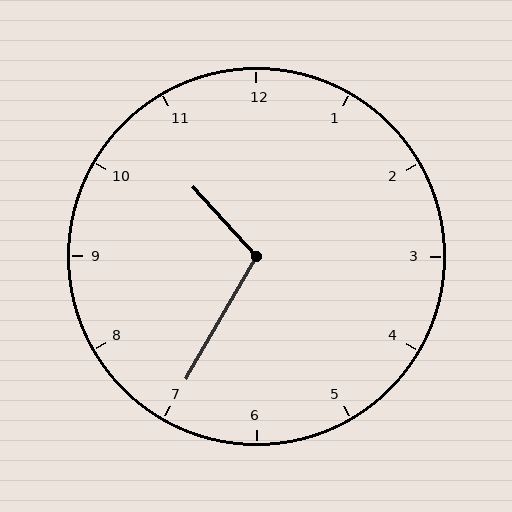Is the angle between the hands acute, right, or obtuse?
It is obtuse.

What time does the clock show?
10:35.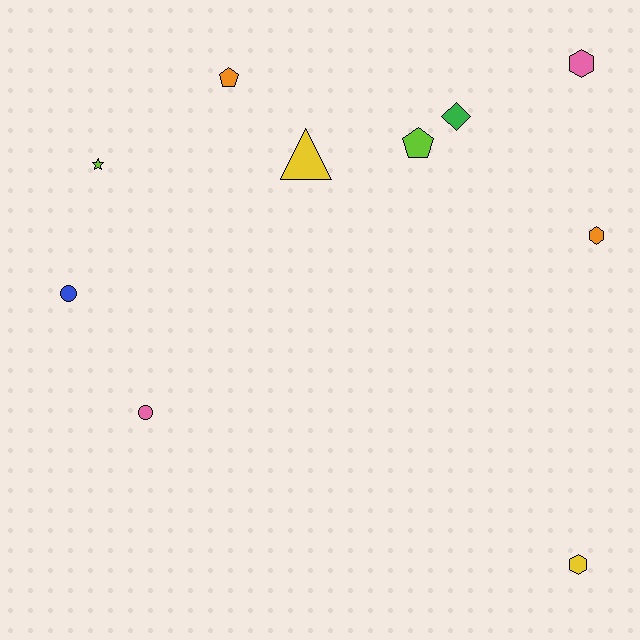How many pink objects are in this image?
There are 2 pink objects.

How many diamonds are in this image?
There is 1 diamond.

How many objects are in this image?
There are 10 objects.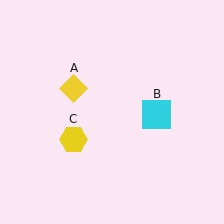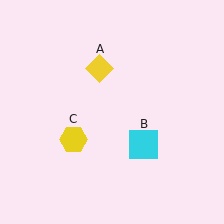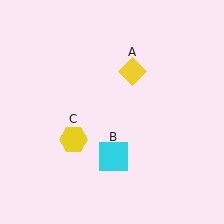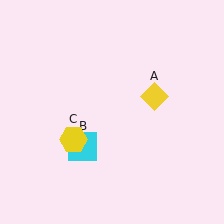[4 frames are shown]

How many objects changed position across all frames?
2 objects changed position: yellow diamond (object A), cyan square (object B).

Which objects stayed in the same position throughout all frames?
Yellow hexagon (object C) remained stationary.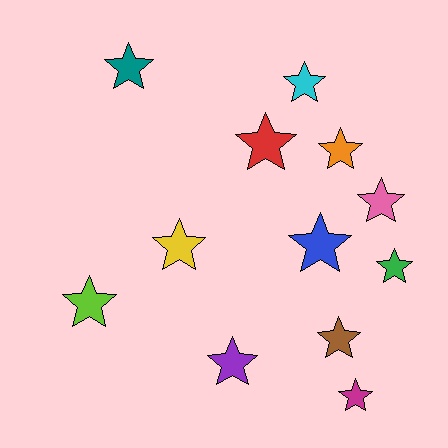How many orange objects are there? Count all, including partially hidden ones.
There is 1 orange object.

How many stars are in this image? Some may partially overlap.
There are 12 stars.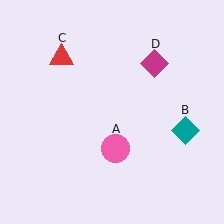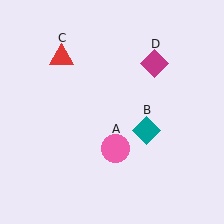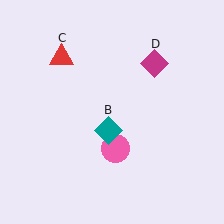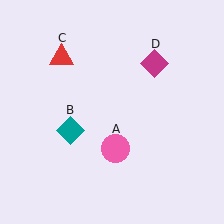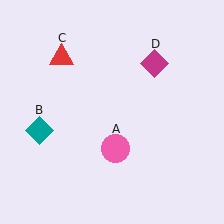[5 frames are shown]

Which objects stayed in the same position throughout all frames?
Pink circle (object A) and red triangle (object C) and magenta diamond (object D) remained stationary.